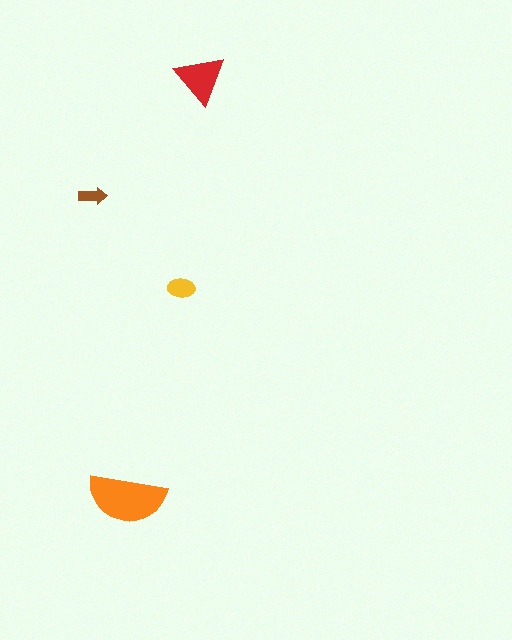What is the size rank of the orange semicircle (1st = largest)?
1st.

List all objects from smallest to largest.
The brown arrow, the yellow ellipse, the red triangle, the orange semicircle.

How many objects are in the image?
There are 4 objects in the image.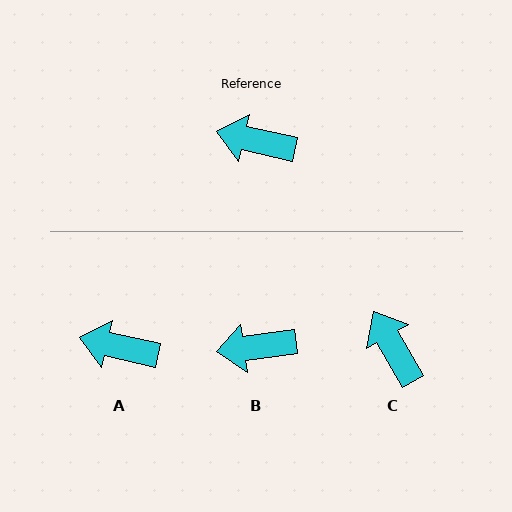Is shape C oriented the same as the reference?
No, it is off by about 48 degrees.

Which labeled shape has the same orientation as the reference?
A.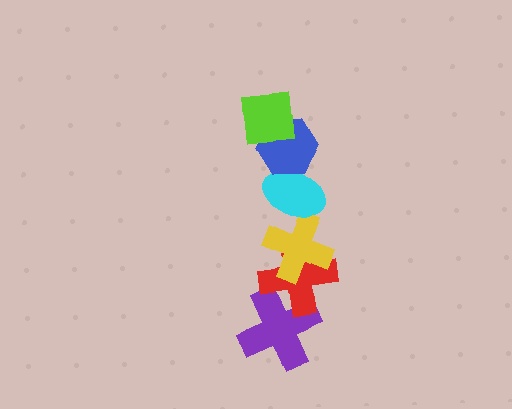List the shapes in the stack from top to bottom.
From top to bottom: the lime square, the blue hexagon, the cyan ellipse, the yellow cross, the red cross, the purple cross.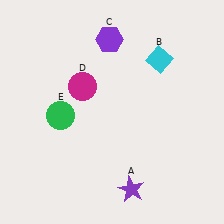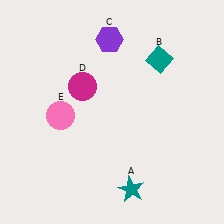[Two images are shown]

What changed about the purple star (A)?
In Image 1, A is purple. In Image 2, it changed to teal.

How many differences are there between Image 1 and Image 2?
There are 3 differences between the two images.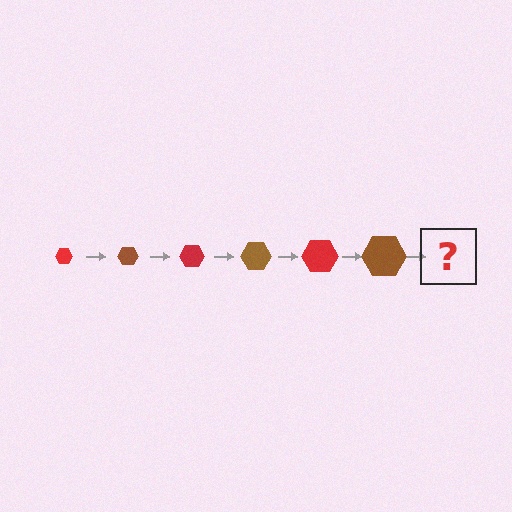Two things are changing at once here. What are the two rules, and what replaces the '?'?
The two rules are that the hexagon grows larger each step and the color cycles through red and brown. The '?' should be a red hexagon, larger than the previous one.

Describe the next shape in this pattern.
It should be a red hexagon, larger than the previous one.